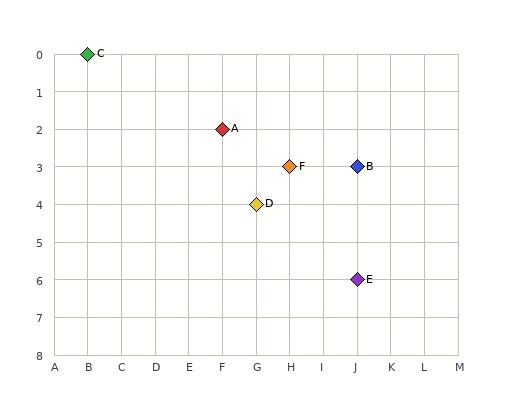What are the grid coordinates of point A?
Point A is at grid coordinates (F, 2).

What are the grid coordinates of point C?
Point C is at grid coordinates (B, 0).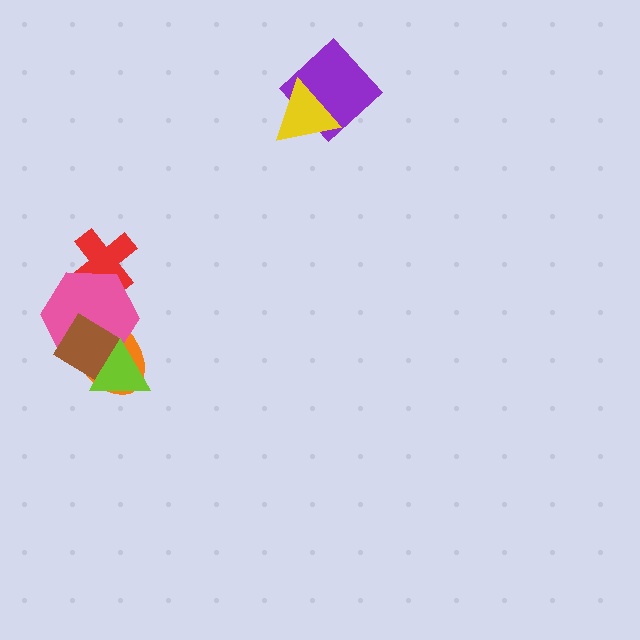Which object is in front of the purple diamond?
The yellow triangle is in front of the purple diamond.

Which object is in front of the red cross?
The pink hexagon is in front of the red cross.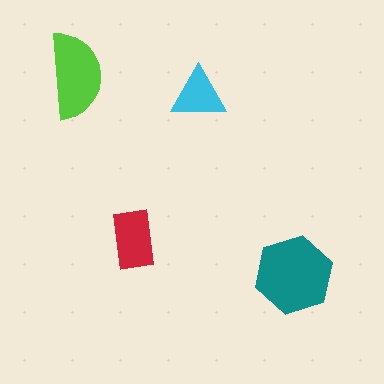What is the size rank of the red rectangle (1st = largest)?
3rd.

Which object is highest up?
The lime semicircle is topmost.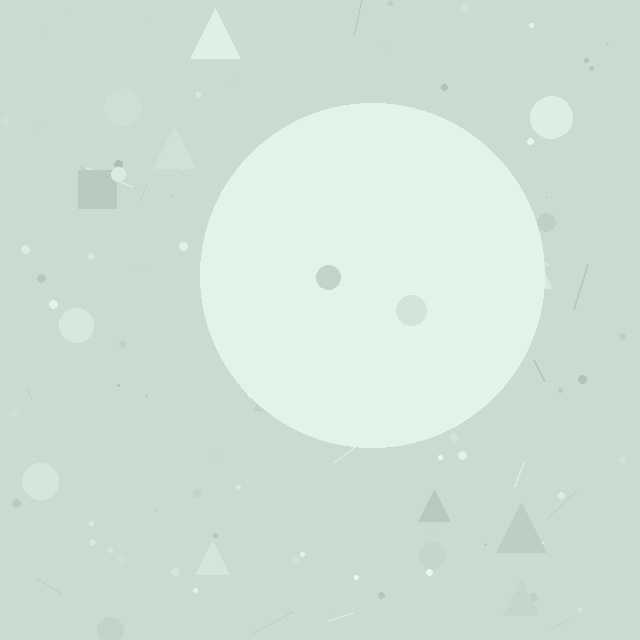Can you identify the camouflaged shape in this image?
The camouflaged shape is a circle.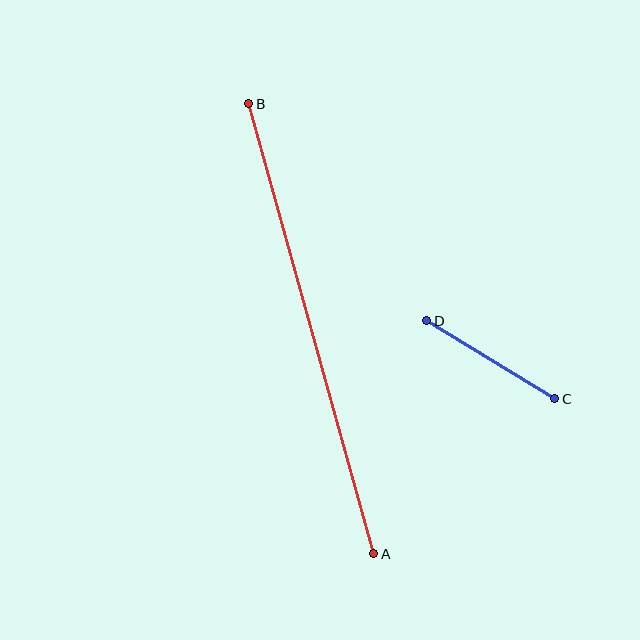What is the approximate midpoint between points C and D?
The midpoint is at approximately (491, 360) pixels.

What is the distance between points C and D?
The distance is approximately 150 pixels.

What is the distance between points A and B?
The distance is approximately 467 pixels.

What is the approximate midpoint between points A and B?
The midpoint is at approximately (311, 329) pixels.